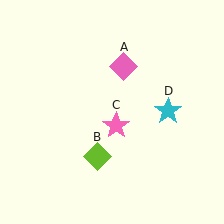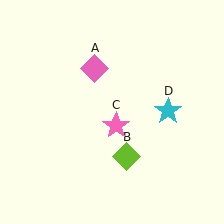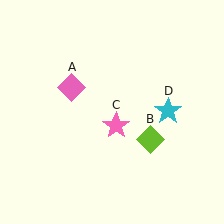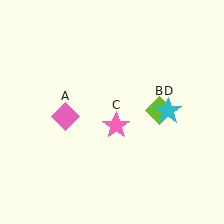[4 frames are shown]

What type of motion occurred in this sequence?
The pink diamond (object A), lime diamond (object B) rotated counterclockwise around the center of the scene.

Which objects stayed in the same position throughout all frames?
Pink star (object C) and cyan star (object D) remained stationary.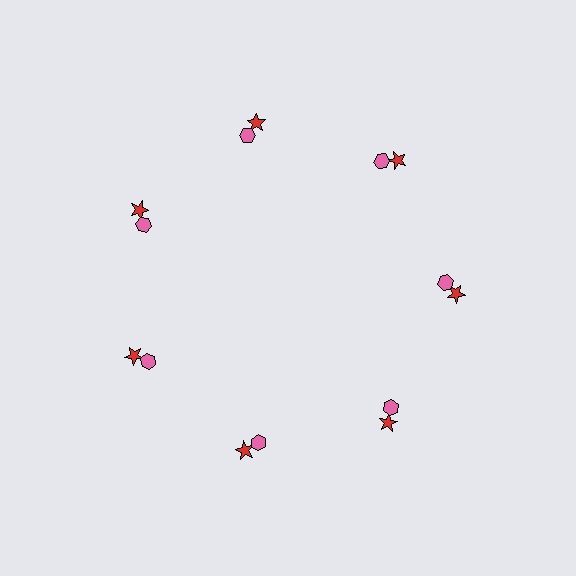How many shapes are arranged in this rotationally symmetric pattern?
There are 14 shapes, arranged in 7 groups of 2.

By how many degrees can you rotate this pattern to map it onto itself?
The pattern maps onto itself every 51 degrees of rotation.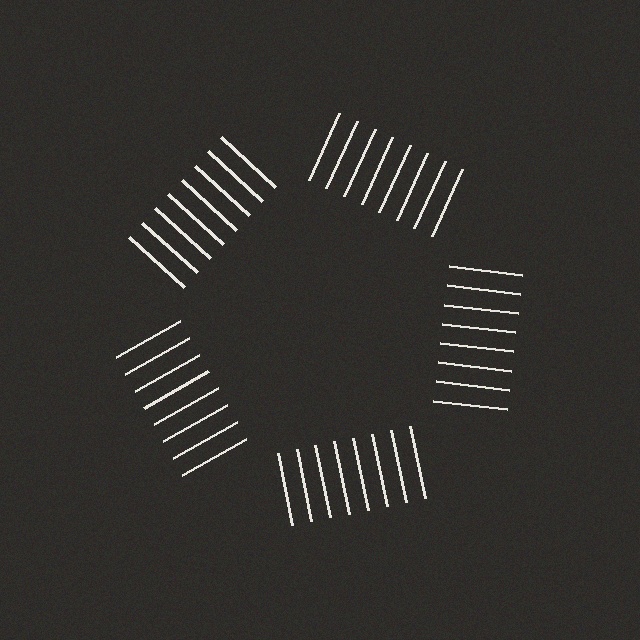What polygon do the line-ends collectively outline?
An illusory pentagon — the line segments terminate on its edges but no continuous stroke is drawn.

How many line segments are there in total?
40 — 8 along each of the 5 edges.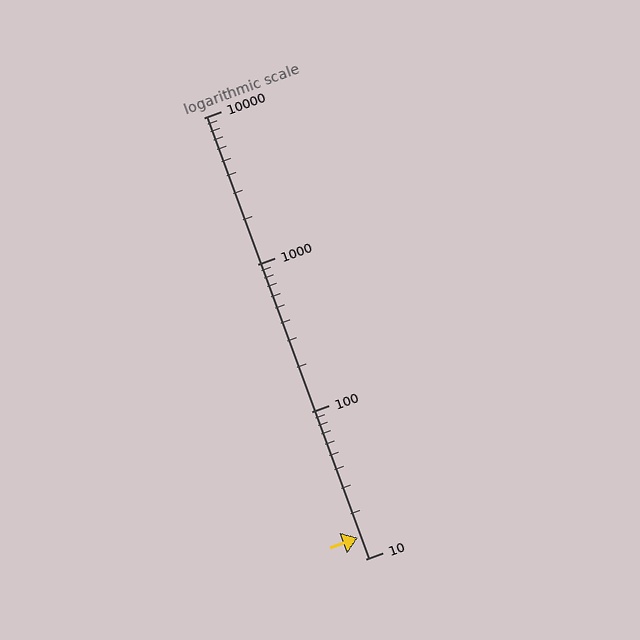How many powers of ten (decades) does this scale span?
The scale spans 3 decades, from 10 to 10000.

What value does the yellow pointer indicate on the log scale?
The pointer indicates approximately 14.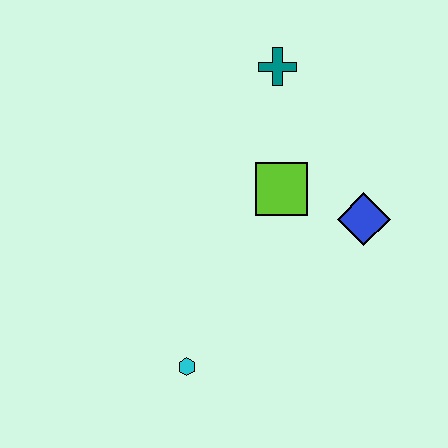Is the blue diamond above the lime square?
No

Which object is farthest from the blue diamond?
The cyan hexagon is farthest from the blue diamond.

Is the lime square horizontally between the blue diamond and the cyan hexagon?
Yes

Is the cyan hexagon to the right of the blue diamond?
No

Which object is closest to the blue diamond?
The lime square is closest to the blue diamond.